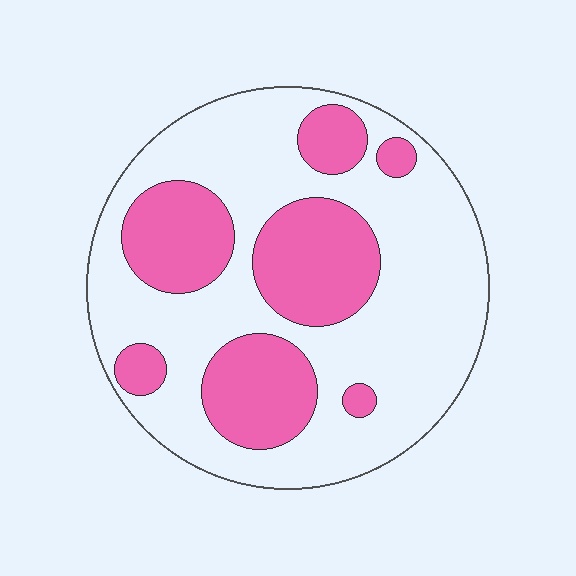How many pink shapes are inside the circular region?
7.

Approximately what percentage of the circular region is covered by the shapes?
Approximately 35%.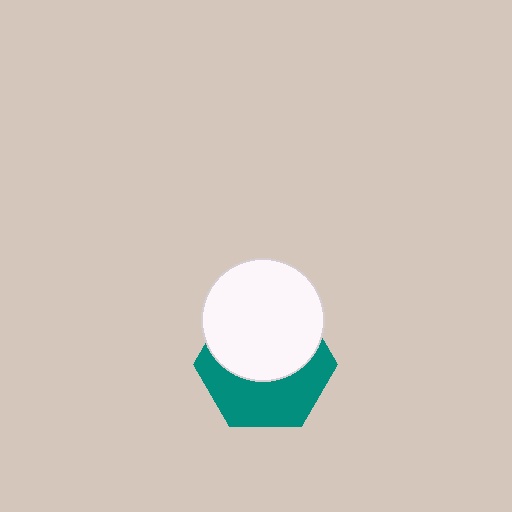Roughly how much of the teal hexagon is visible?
About half of it is visible (roughly 47%).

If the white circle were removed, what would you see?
You would see the complete teal hexagon.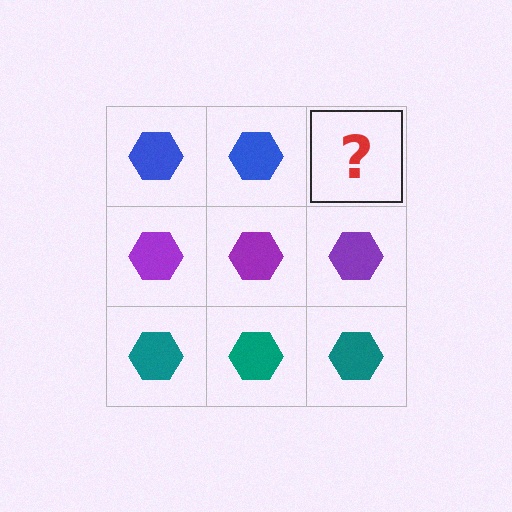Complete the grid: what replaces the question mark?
The question mark should be replaced with a blue hexagon.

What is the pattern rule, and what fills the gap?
The rule is that each row has a consistent color. The gap should be filled with a blue hexagon.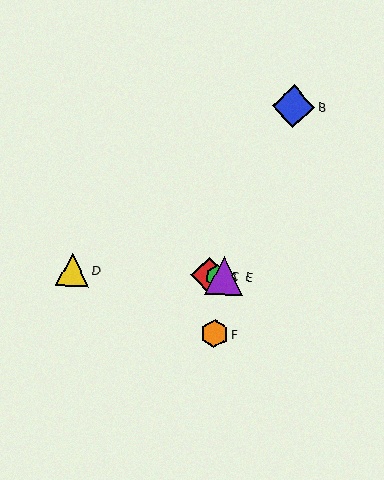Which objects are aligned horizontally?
Objects A, C, D, E are aligned horizontally.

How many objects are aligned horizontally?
4 objects (A, C, D, E) are aligned horizontally.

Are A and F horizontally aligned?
No, A is at y≈276 and F is at y≈334.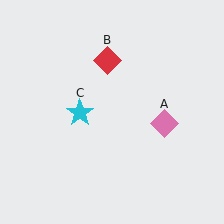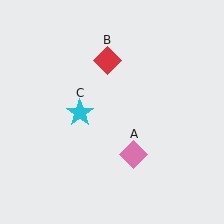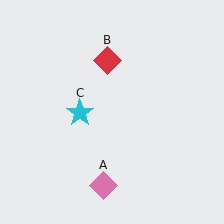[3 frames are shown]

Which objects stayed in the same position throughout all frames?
Red diamond (object B) and cyan star (object C) remained stationary.